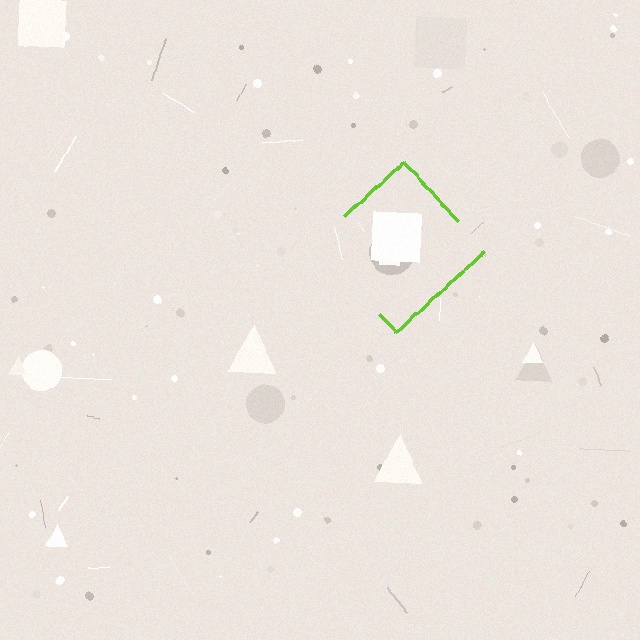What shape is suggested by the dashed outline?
The dashed outline suggests a diamond.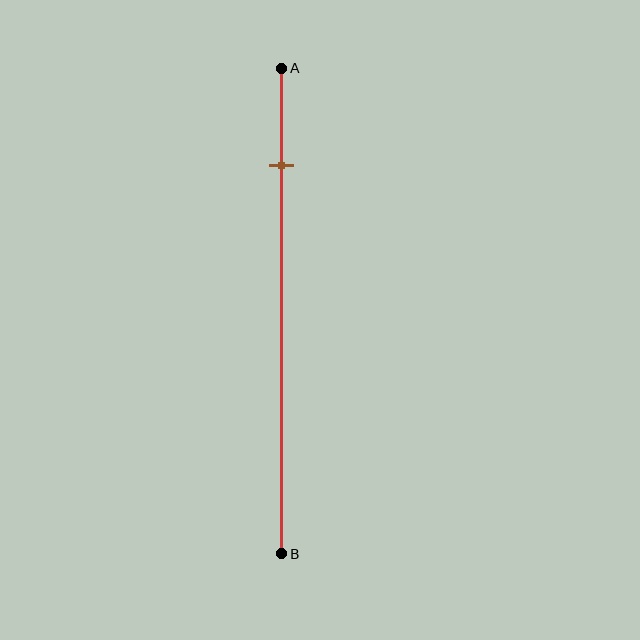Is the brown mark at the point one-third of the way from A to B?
No, the mark is at about 20% from A, not at the 33% one-third point.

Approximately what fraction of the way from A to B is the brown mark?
The brown mark is approximately 20% of the way from A to B.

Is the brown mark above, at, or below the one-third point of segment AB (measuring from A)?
The brown mark is above the one-third point of segment AB.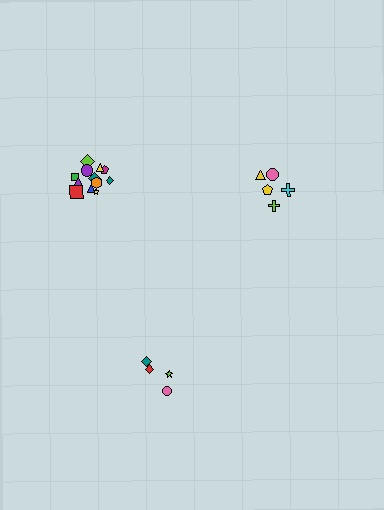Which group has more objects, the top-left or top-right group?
The top-left group.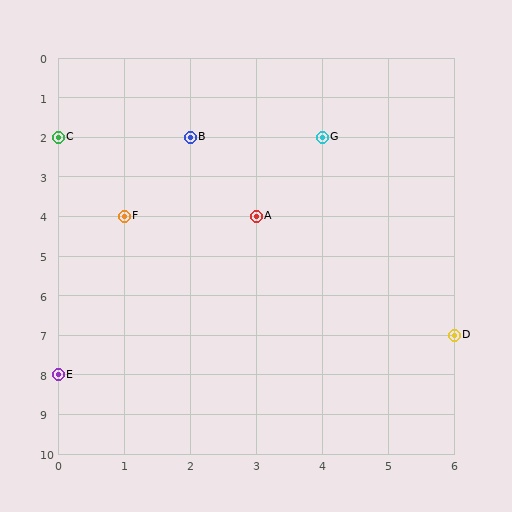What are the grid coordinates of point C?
Point C is at grid coordinates (0, 2).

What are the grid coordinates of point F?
Point F is at grid coordinates (1, 4).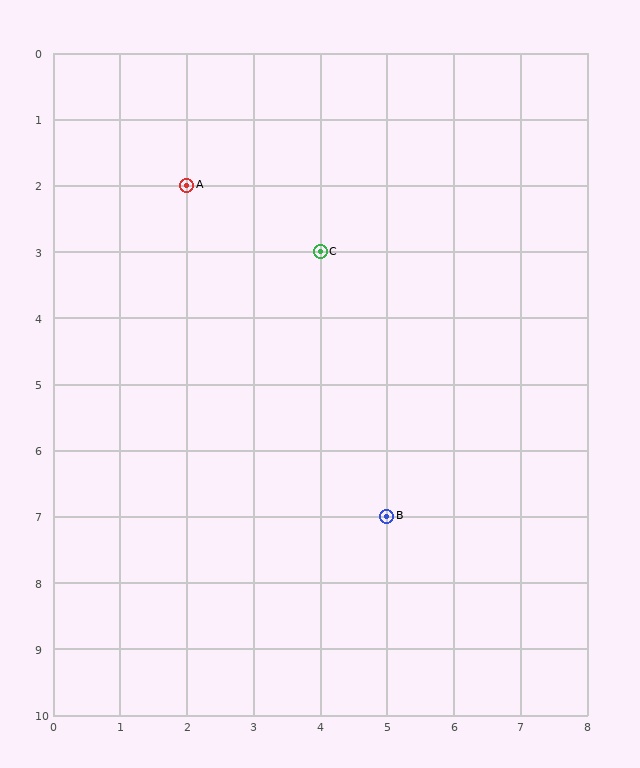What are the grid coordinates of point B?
Point B is at grid coordinates (5, 7).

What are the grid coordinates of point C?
Point C is at grid coordinates (4, 3).